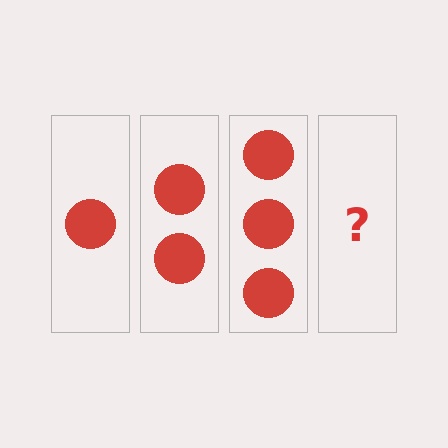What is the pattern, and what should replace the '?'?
The pattern is that each step adds one more circle. The '?' should be 4 circles.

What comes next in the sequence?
The next element should be 4 circles.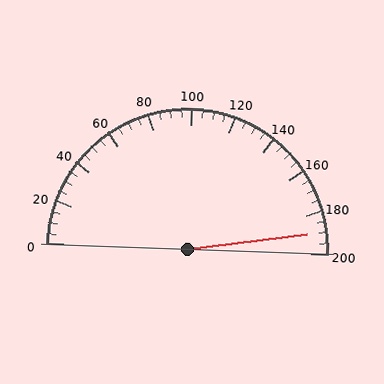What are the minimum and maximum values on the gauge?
The gauge ranges from 0 to 200.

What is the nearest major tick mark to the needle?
The nearest major tick mark is 200.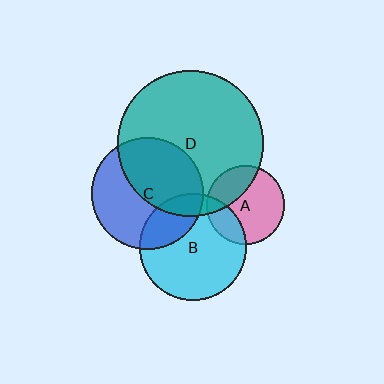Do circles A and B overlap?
Yes.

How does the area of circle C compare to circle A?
Approximately 2.0 times.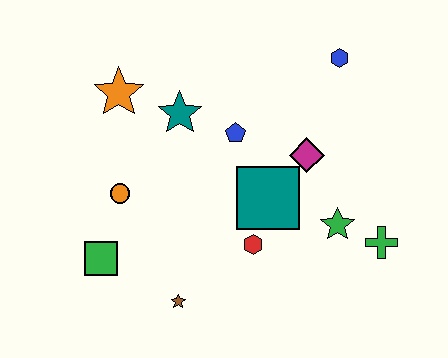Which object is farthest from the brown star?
The blue hexagon is farthest from the brown star.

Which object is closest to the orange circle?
The green square is closest to the orange circle.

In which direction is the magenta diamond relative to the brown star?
The magenta diamond is above the brown star.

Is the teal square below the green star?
No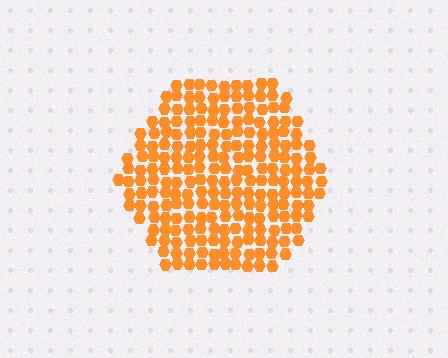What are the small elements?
The small elements are hexagons.